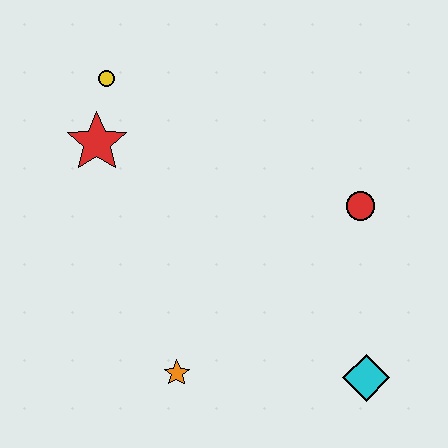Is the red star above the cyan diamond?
Yes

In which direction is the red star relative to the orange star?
The red star is above the orange star.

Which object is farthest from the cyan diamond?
The yellow circle is farthest from the cyan diamond.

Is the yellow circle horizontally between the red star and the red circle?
Yes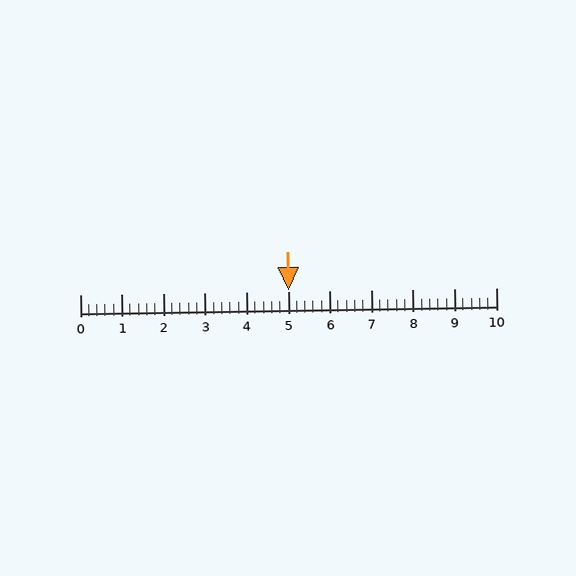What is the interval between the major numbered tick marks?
The major tick marks are spaced 1 units apart.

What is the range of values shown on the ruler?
The ruler shows values from 0 to 10.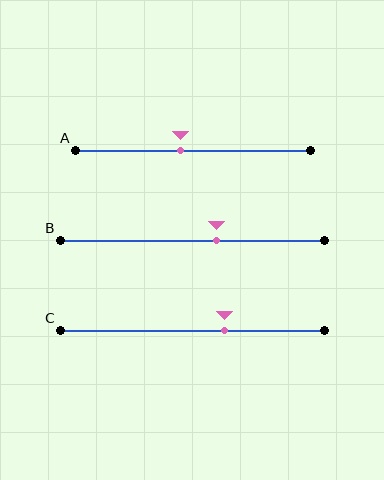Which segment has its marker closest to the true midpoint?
Segment A has its marker closest to the true midpoint.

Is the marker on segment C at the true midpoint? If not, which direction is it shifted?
No, the marker on segment C is shifted to the right by about 12% of the segment length.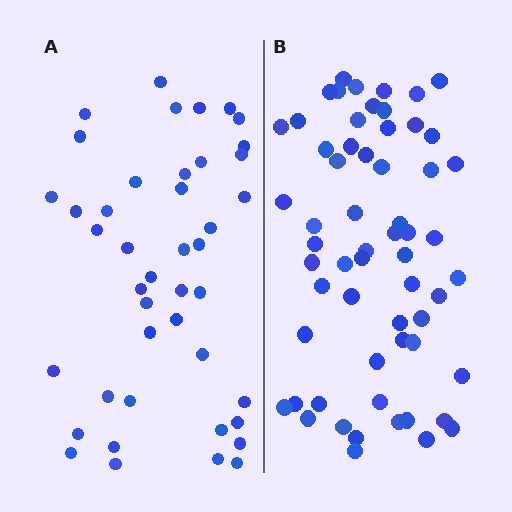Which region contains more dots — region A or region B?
Region B (the right region) has more dots.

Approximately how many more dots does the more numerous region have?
Region B has approximately 15 more dots than region A.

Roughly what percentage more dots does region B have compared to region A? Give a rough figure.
About 40% more.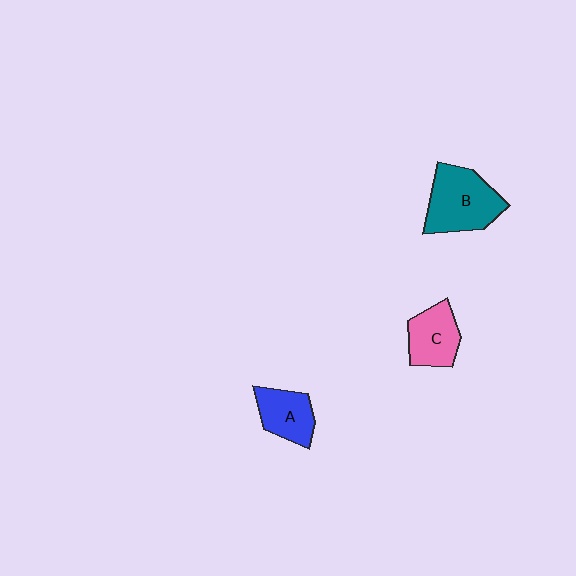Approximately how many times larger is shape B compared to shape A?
Approximately 1.6 times.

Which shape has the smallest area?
Shape A (blue).